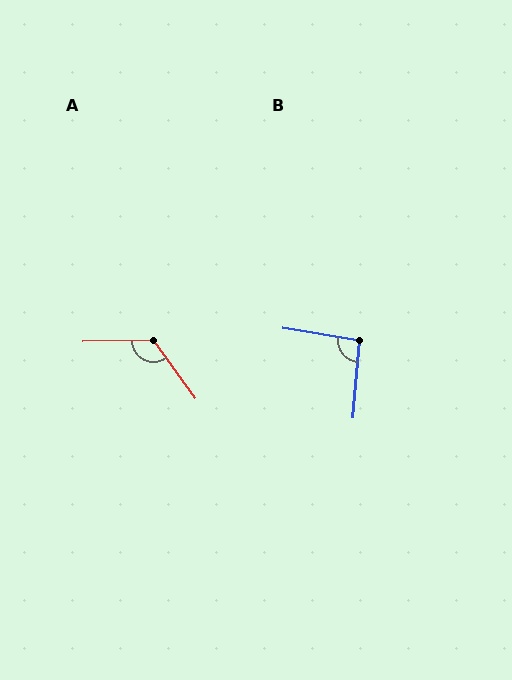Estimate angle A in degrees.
Approximately 125 degrees.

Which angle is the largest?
A, at approximately 125 degrees.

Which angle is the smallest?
B, at approximately 95 degrees.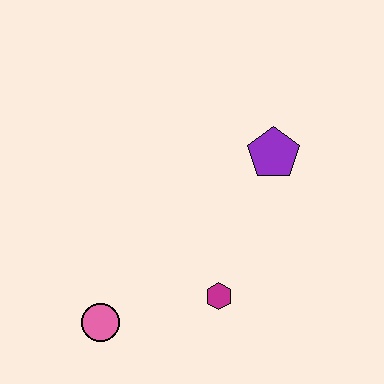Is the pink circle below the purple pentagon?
Yes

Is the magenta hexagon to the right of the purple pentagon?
No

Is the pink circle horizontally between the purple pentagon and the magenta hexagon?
No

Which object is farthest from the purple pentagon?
The pink circle is farthest from the purple pentagon.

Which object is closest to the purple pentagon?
The magenta hexagon is closest to the purple pentagon.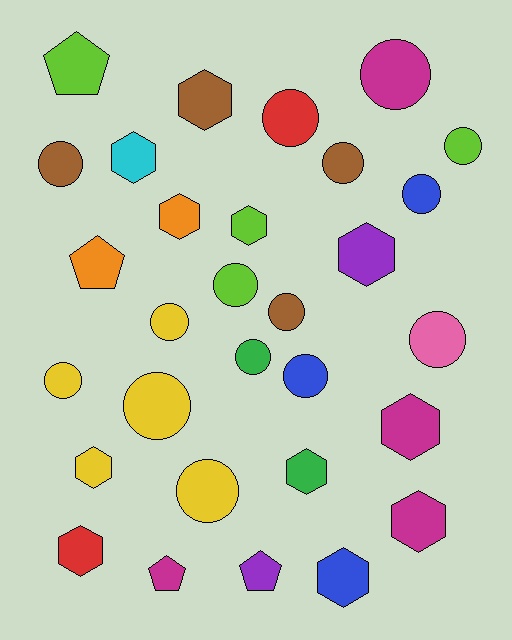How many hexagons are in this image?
There are 11 hexagons.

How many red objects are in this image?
There are 2 red objects.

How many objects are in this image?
There are 30 objects.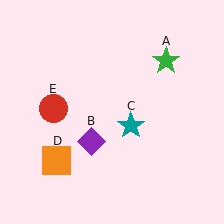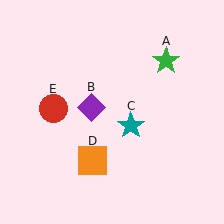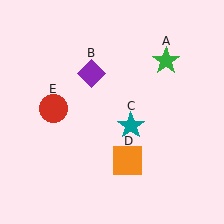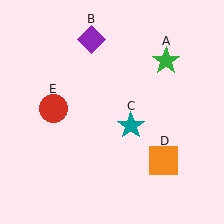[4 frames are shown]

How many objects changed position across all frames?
2 objects changed position: purple diamond (object B), orange square (object D).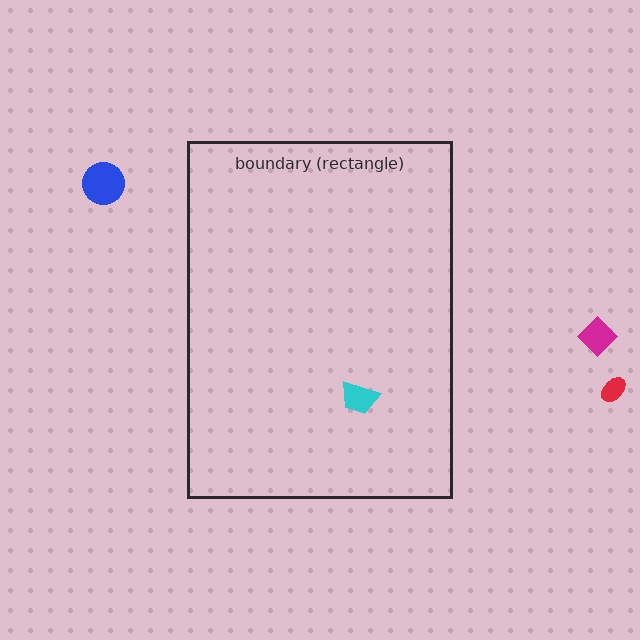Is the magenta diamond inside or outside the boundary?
Outside.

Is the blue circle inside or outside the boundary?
Outside.